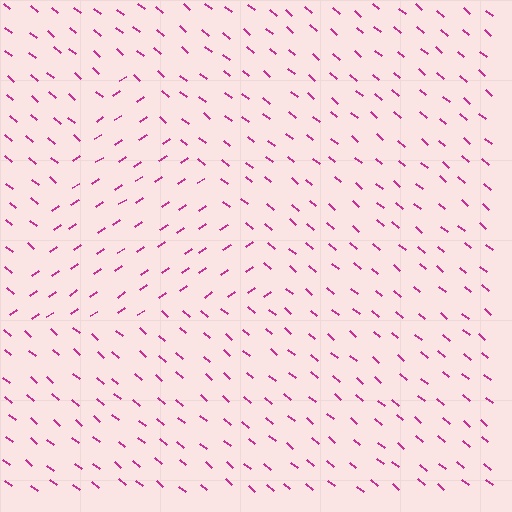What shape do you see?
I see a triangle.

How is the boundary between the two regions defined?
The boundary is defined purely by a change in line orientation (approximately 74 degrees difference). All lines are the same color and thickness.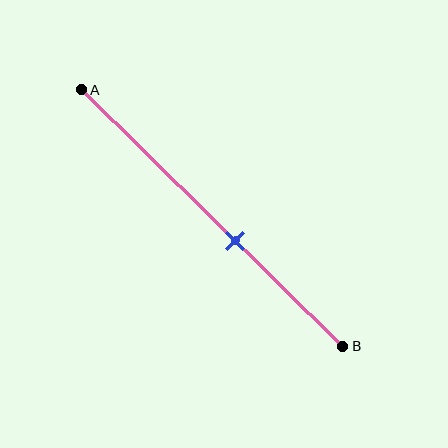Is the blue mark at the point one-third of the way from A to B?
No, the mark is at about 60% from A, not at the 33% one-third point.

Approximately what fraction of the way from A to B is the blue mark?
The blue mark is approximately 60% of the way from A to B.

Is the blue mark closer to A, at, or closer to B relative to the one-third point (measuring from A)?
The blue mark is closer to point B than the one-third point of segment AB.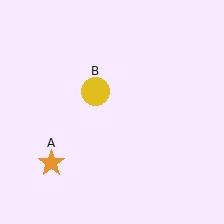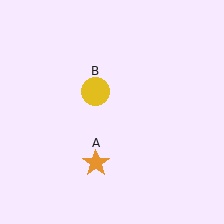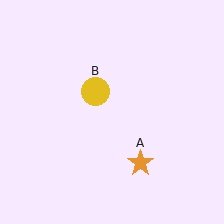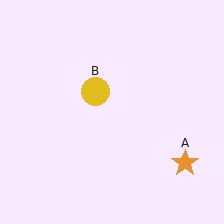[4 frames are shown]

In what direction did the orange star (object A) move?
The orange star (object A) moved right.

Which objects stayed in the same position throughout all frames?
Yellow circle (object B) remained stationary.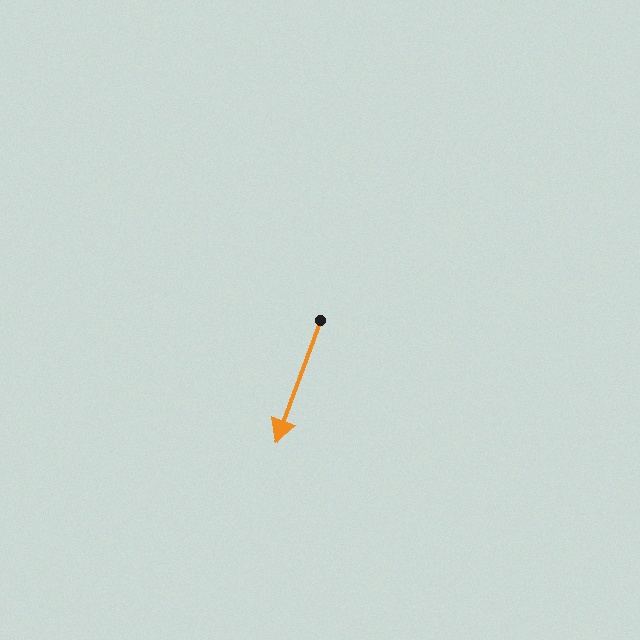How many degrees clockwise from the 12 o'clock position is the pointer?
Approximately 200 degrees.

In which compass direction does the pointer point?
South.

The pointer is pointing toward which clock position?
Roughly 7 o'clock.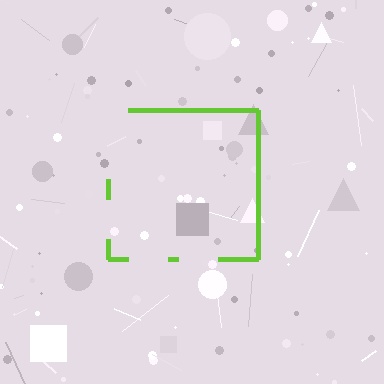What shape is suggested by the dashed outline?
The dashed outline suggests a square.